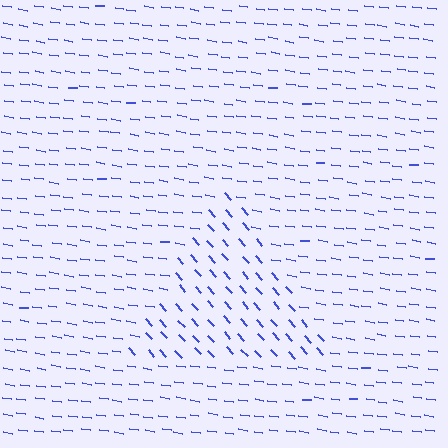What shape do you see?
I see a triangle.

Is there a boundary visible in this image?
Yes, there is a texture boundary formed by a change in line orientation.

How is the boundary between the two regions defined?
The boundary is defined purely by a change in line orientation (approximately 40 degrees difference). All lines are the same color and thickness.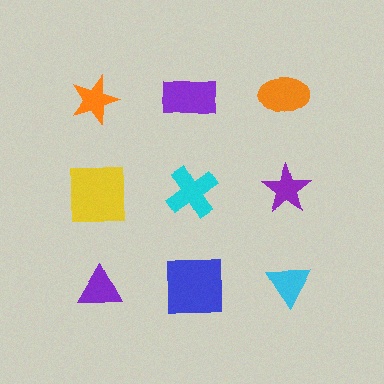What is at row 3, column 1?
A purple triangle.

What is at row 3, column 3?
A cyan triangle.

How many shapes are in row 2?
3 shapes.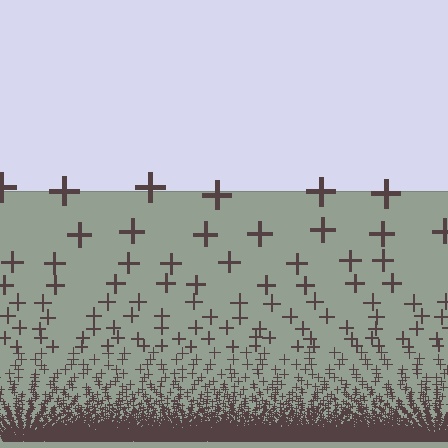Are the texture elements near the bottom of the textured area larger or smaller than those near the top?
Smaller. The gradient is inverted — elements near the bottom are smaller and denser.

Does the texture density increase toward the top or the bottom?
Density increases toward the bottom.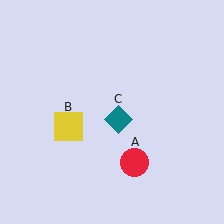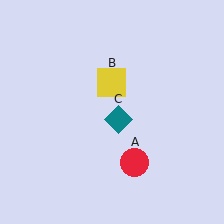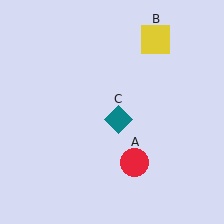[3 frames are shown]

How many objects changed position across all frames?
1 object changed position: yellow square (object B).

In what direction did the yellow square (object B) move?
The yellow square (object B) moved up and to the right.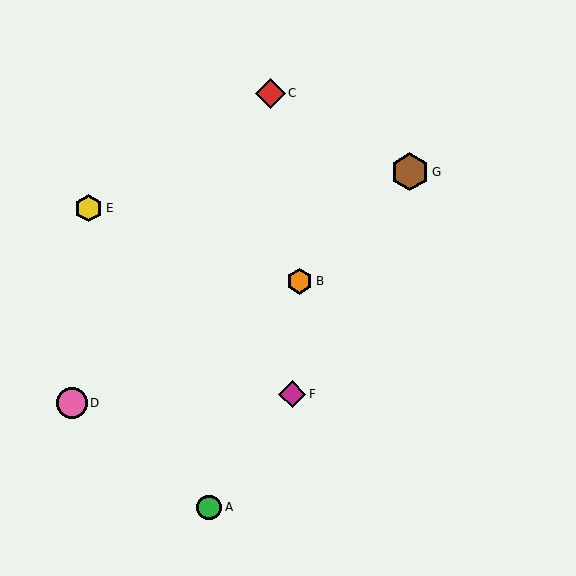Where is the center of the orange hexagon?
The center of the orange hexagon is at (299, 281).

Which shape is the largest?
The brown hexagon (labeled G) is the largest.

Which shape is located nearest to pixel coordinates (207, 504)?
The green circle (labeled A) at (209, 507) is nearest to that location.